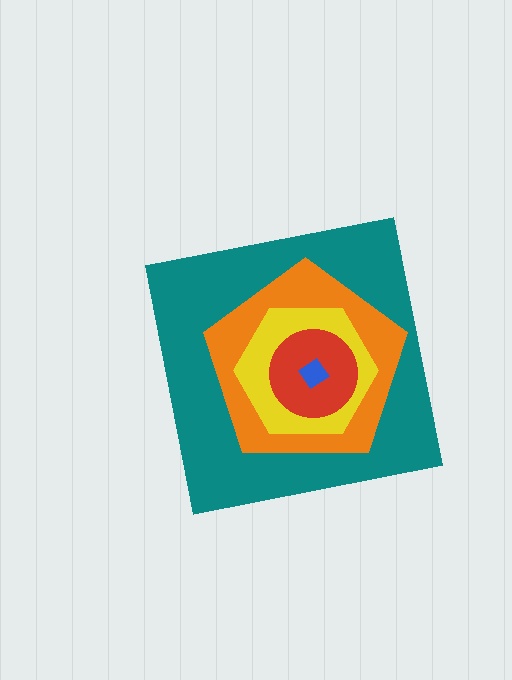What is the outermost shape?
The teal square.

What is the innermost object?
The blue diamond.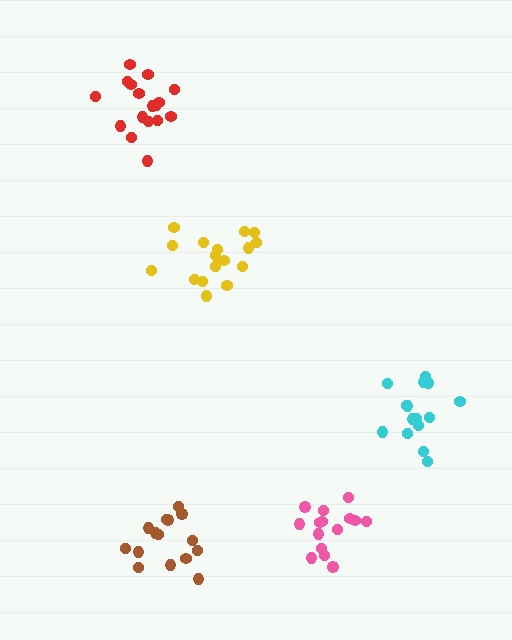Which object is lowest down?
The brown cluster is bottommost.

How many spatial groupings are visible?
There are 5 spatial groupings.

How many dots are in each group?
Group 1: 15 dots, Group 2: 15 dots, Group 3: 18 dots, Group 4: 15 dots, Group 5: 17 dots (80 total).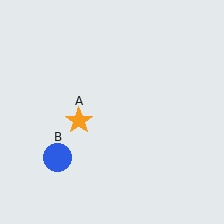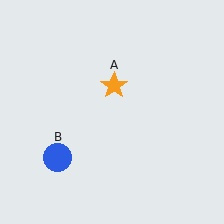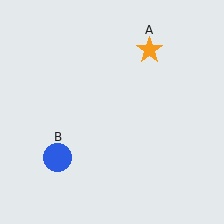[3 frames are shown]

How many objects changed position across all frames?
1 object changed position: orange star (object A).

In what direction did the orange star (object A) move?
The orange star (object A) moved up and to the right.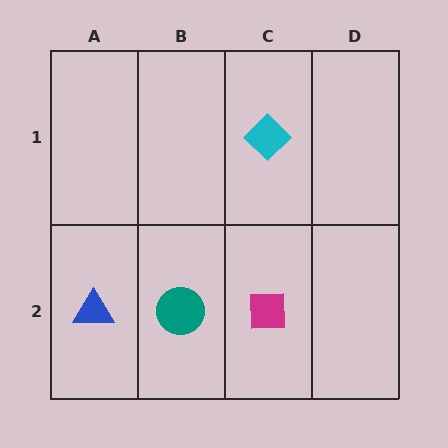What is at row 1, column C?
A cyan diamond.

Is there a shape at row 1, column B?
No, that cell is empty.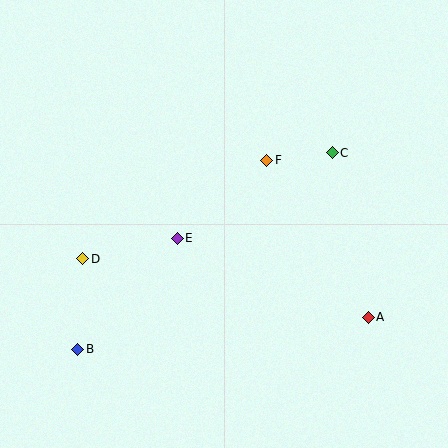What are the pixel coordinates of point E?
Point E is at (177, 238).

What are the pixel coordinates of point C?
Point C is at (332, 153).